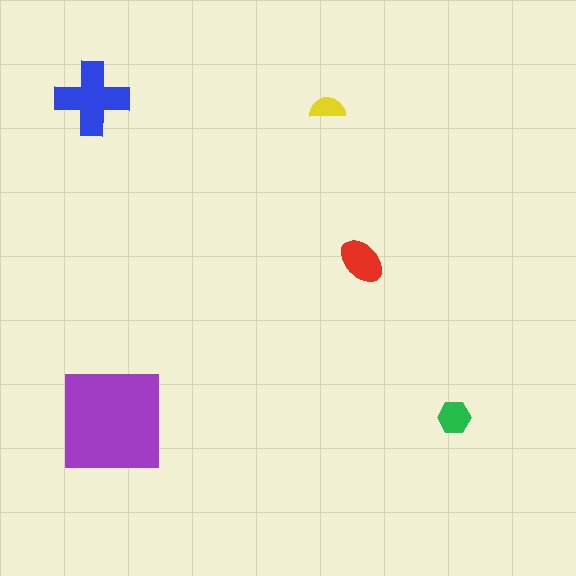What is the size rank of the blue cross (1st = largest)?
2nd.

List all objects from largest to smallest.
The purple square, the blue cross, the red ellipse, the green hexagon, the yellow semicircle.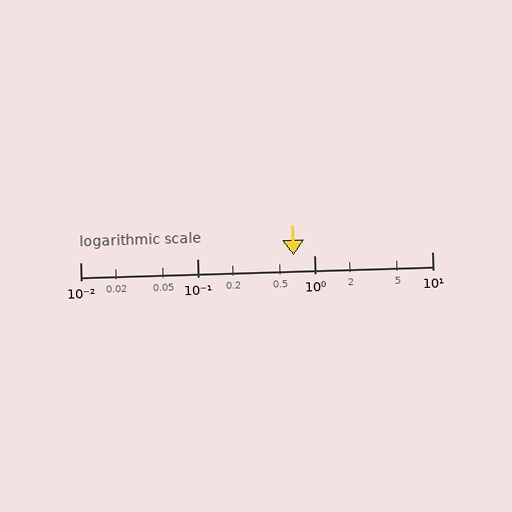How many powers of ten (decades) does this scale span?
The scale spans 3 decades, from 0.01 to 10.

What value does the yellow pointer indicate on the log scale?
The pointer indicates approximately 0.66.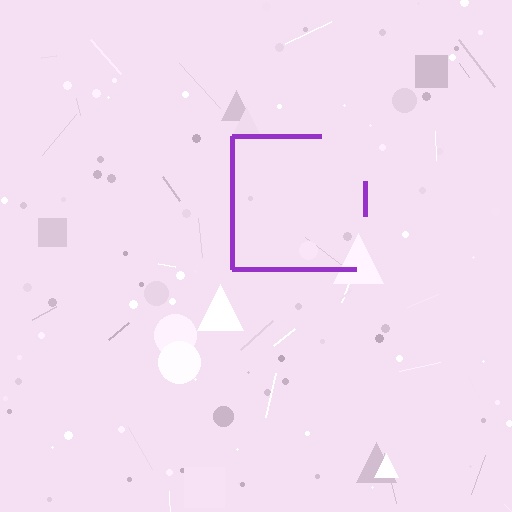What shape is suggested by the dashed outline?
The dashed outline suggests a square.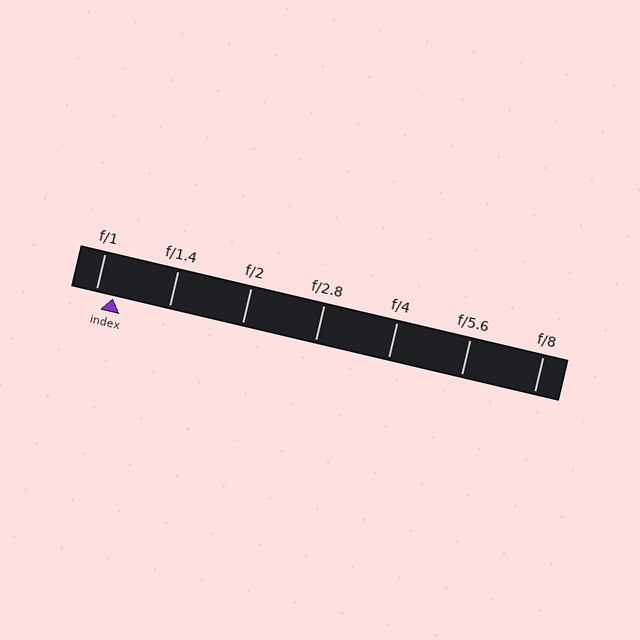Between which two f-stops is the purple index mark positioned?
The index mark is between f/1 and f/1.4.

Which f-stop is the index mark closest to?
The index mark is closest to f/1.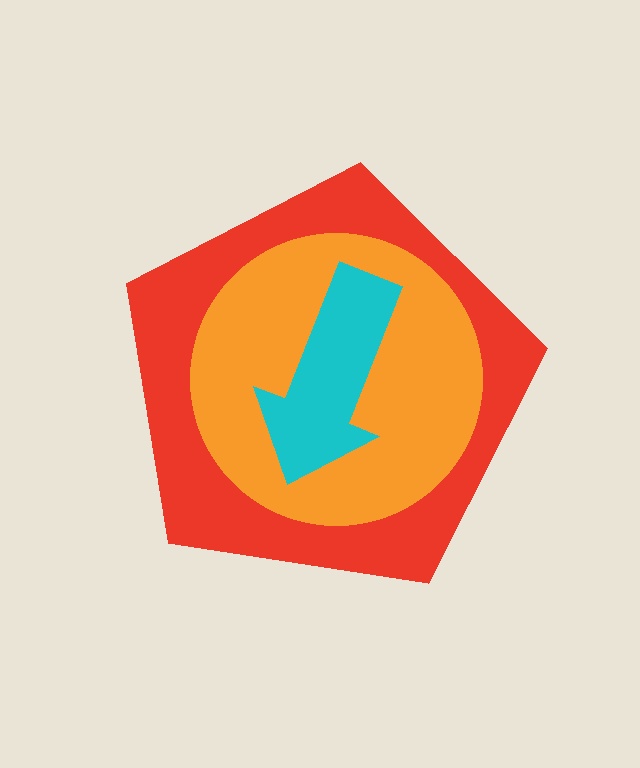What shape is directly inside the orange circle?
The cyan arrow.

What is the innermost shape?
The cyan arrow.